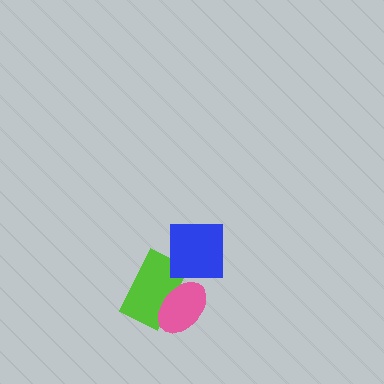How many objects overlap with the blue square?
0 objects overlap with the blue square.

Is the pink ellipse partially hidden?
No, no other shape covers it.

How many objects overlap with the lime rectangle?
1 object overlaps with the lime rectangle.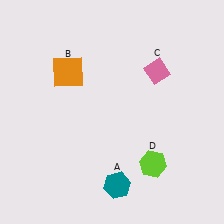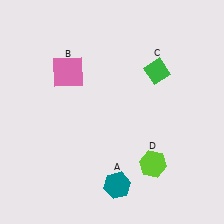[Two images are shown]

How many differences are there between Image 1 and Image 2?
There are 2 differences between the two images.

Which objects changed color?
B changed from orange to pink. C changed from pink to green.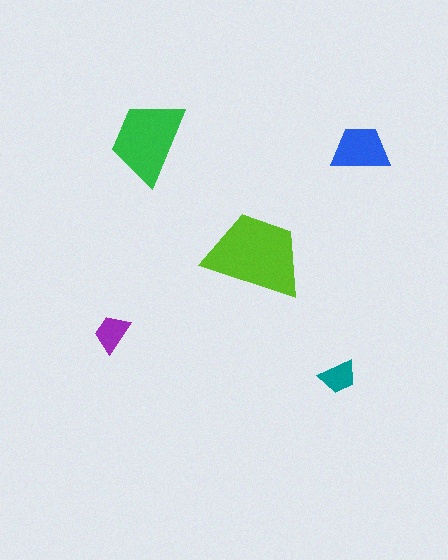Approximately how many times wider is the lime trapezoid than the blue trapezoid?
About 1.5 times wider.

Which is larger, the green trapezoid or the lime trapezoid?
The lime one.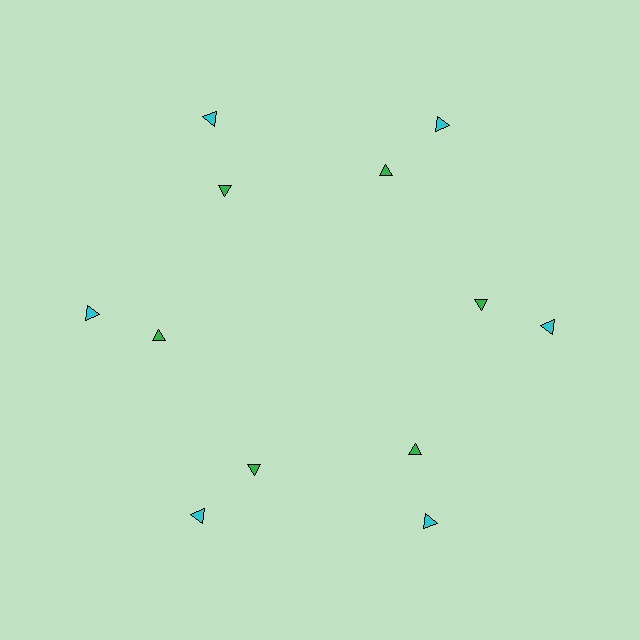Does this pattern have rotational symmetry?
Yes, this pattern has 6-fold rotational symmetry. It looks the same after rotating 60 degrees around the center.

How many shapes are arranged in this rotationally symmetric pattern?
There are 12 shapes, arranged in 6 groups of 2.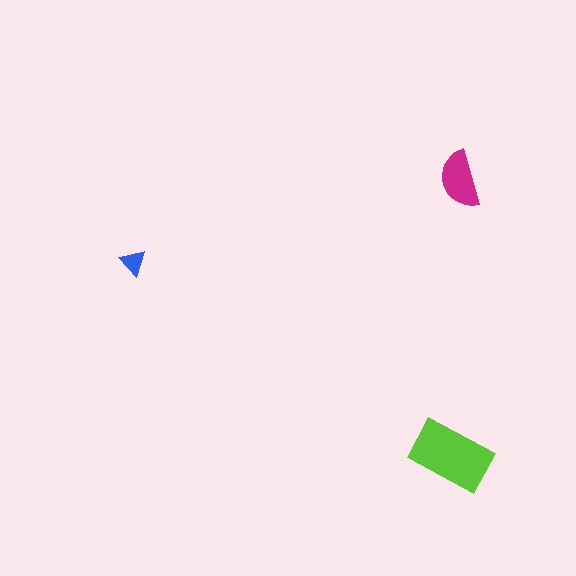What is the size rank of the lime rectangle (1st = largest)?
1st.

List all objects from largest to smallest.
The lime rectangle, the magenta semicircle, the blue triangle.